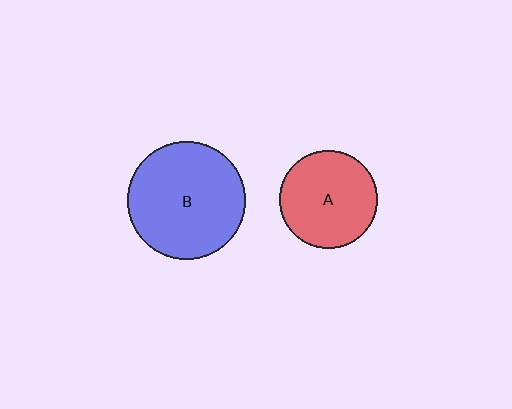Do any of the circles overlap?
No, none of the circles overlap.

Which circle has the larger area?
Circle B (blue).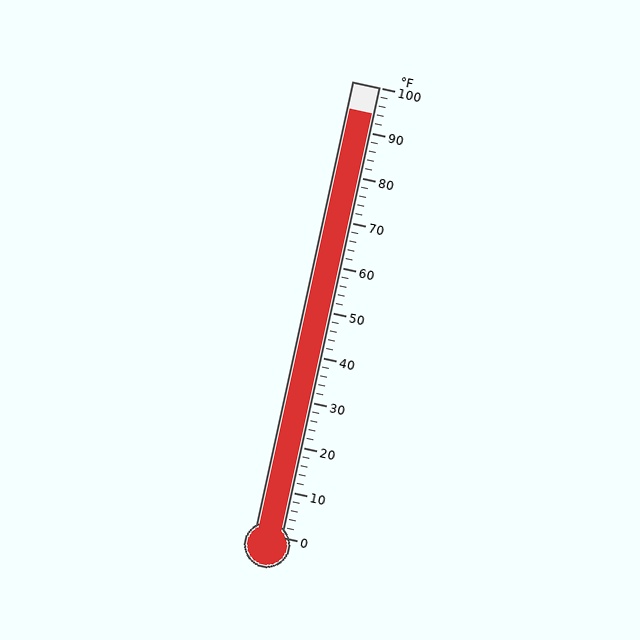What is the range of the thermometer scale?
The thermometer scale ranges from 0°F to 100°F.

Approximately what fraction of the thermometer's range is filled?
The thermometer is filled to approximately 95% of its range.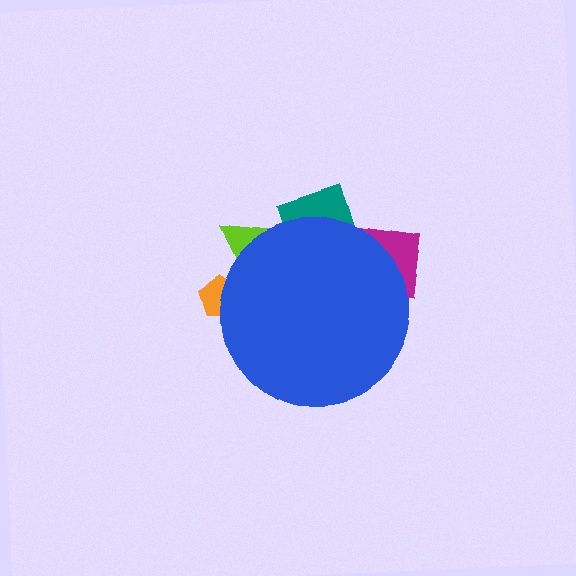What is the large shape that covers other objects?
A blue circle.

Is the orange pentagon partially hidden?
Yes, the orange pentagon is partially hidden behind the blue circle.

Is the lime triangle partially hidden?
Yes, the lime triangle is partially hidden behind the blue circle.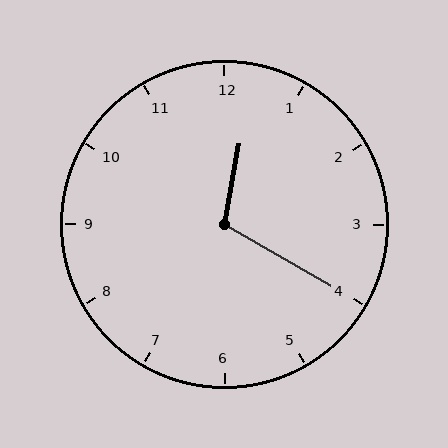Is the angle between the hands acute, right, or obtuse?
It is obtuse.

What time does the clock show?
12:20.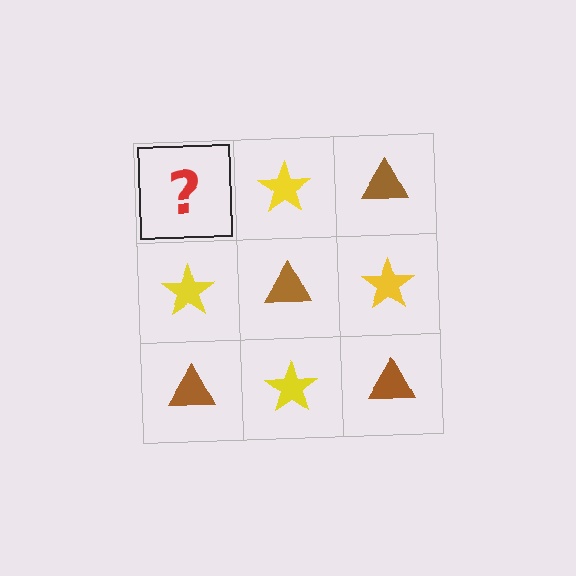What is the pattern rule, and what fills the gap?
The rule is that it alternates brown triangle and yellow star in a checkerboard pattern. The gap should be filled with a brown triangle.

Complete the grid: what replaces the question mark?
The question mark should be replaced with a brown triangle.